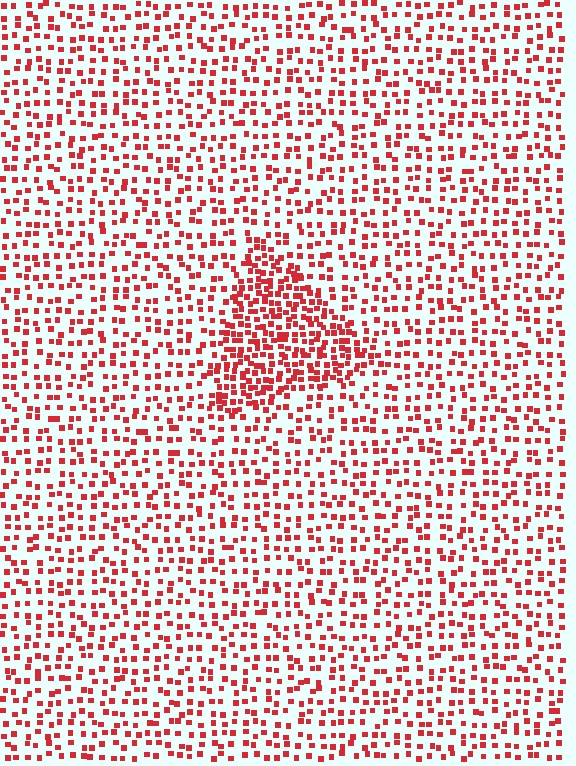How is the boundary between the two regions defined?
The boundary is defined by a change in element density (approximately 2.0x ratio). All elements are the same color, size, and shape.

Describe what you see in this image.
The image contains small red elements arranged at two different densities. A triangle-shaped region is visible where the elements are more densely packed than the surrounding area.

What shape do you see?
I see a triangle.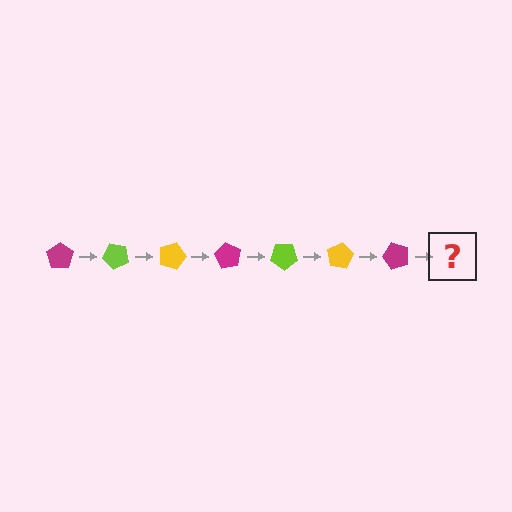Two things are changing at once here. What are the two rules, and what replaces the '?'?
The two rules are that it rotates 45 degrees each step and the color cycles through magenta, lime, and yellow. The '?' should be a lime pentagon, rotated 315 degrees from the start.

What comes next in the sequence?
The next element should be a lime pentagon, rotated 315 degrees from the start.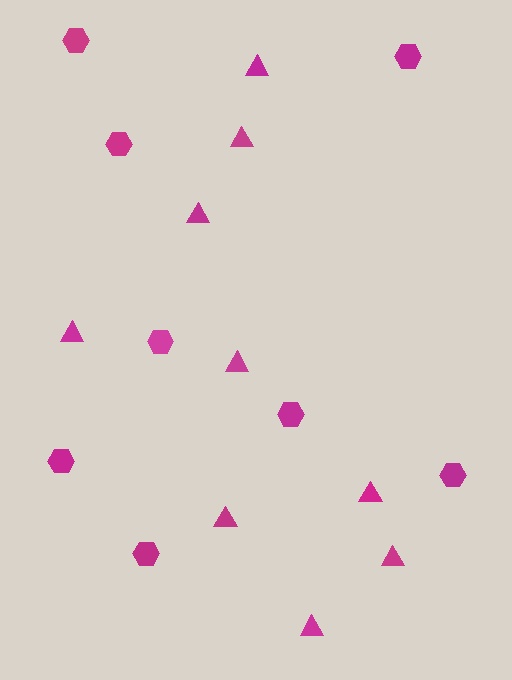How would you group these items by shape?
There are 2 groups: one group of hexagons (8) and one group of triangles (9).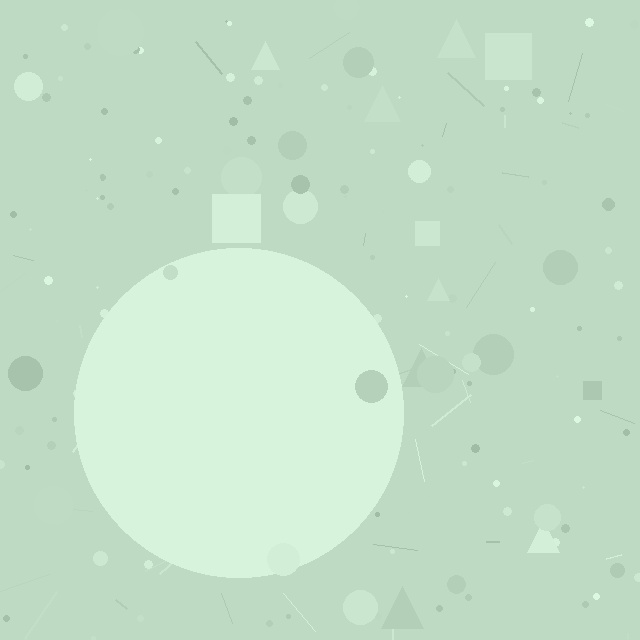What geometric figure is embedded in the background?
A circle is embedded in the background.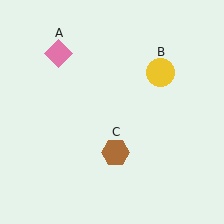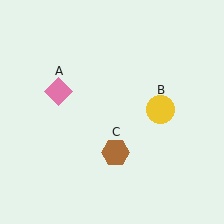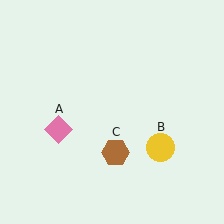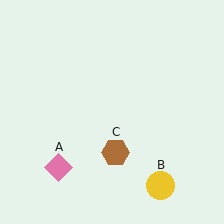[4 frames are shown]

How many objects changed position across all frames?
2 objects changed position: pink diamond (object A), yellow circle (object B).